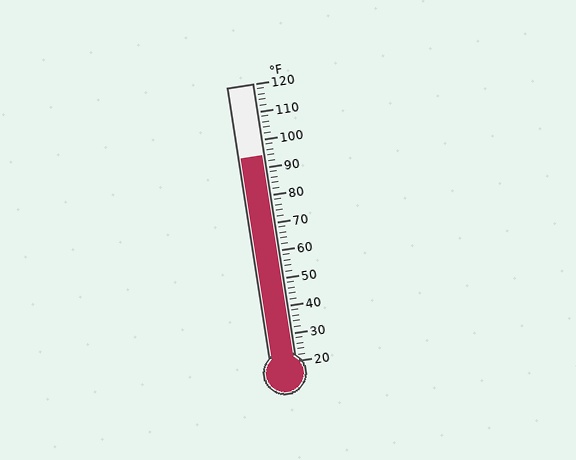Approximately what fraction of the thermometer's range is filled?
The thermometer is filled to approximately 75% of its range.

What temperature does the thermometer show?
The thermometer shows approximately 94°F.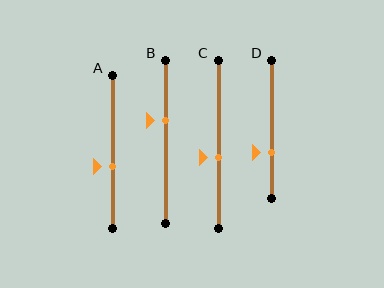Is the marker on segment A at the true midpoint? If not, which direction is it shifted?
No, the marker on segment A is shifted downward by about 10% of the segment length.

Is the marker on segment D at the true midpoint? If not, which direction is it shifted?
No, the marker on segment D is shifted downward by about 17% of the segment length.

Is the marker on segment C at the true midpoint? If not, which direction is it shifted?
No, the marker on segment C is shifted downward by about 8% of the segment length.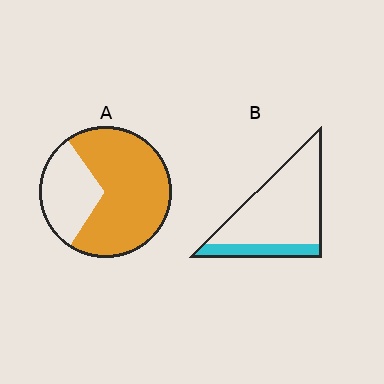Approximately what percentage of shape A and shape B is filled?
A is approximately 70% and B is approximately 20%.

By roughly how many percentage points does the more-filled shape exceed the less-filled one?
By roughly 50 percentage points (A over B).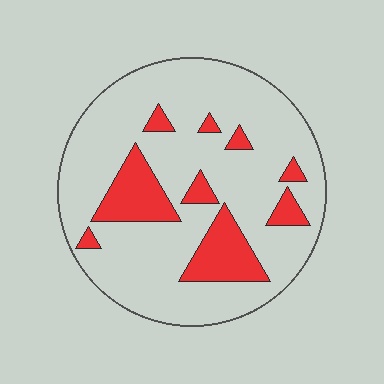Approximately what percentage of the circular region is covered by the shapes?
Approximately 20%.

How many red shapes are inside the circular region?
9.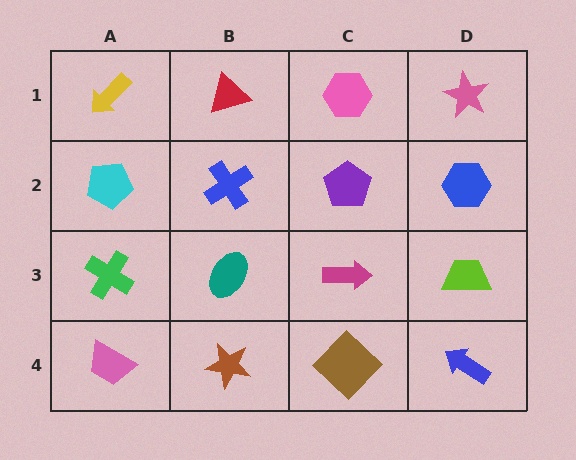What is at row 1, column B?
A red triangle.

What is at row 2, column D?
A blue hexagon.